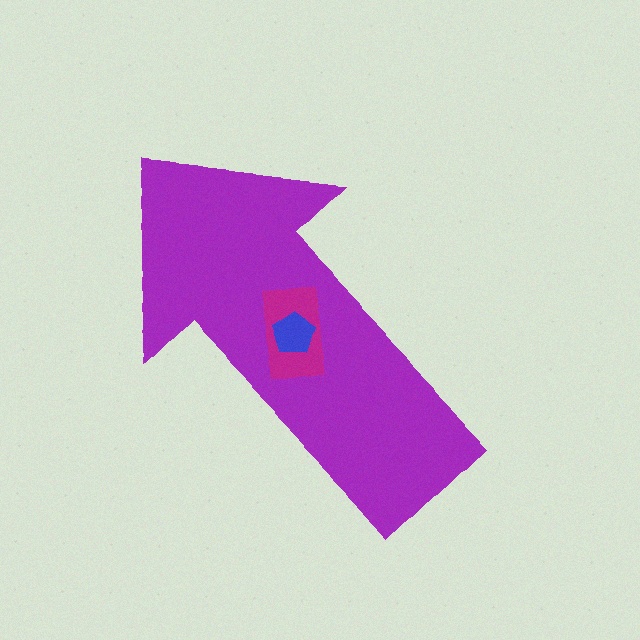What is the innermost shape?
The blue pentagon.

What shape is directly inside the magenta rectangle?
The blue pentagon.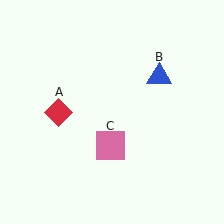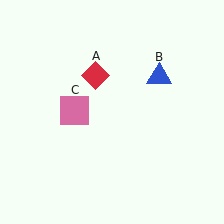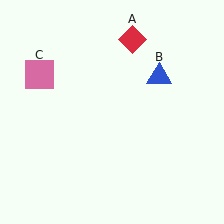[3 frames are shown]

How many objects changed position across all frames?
2 objects changed position: red diamond (object A), pink square (object C).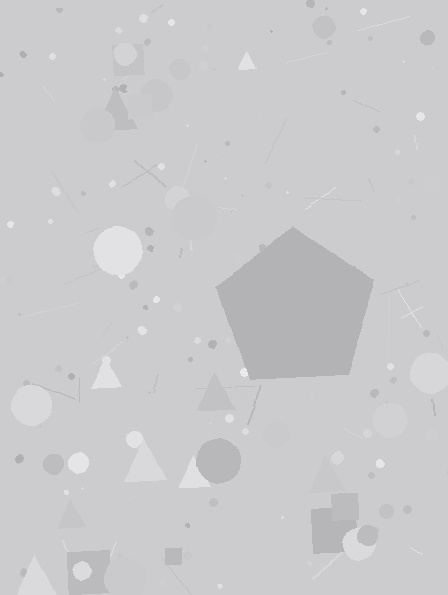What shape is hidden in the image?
A pentagon is hidden in the image.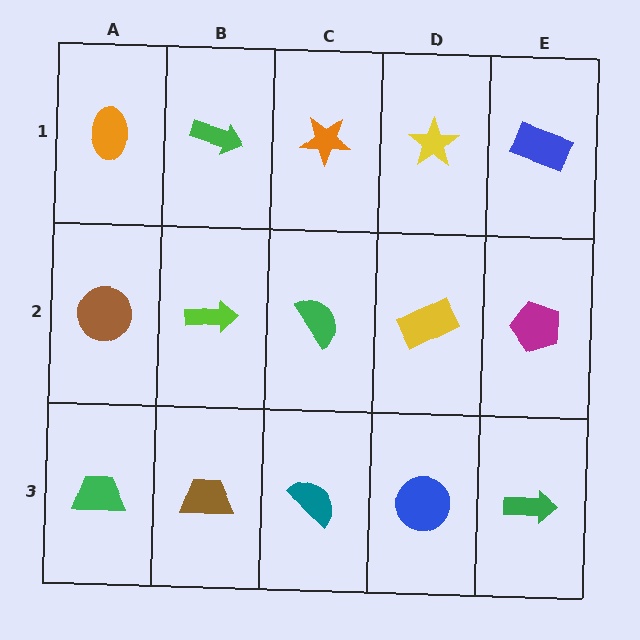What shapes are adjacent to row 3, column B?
A lime arrow (row 2, column B), a green trapezoid (row 3, column A), a teal semicircle (row 3, column C).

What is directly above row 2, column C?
An orange star.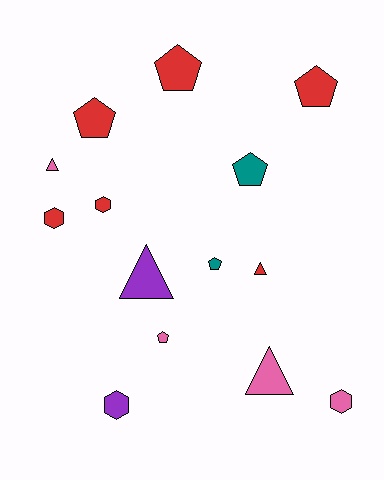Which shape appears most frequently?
Pentagon, with 6 objects.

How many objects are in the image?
There are 14 objects.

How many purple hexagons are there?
There is 1 purple hexagon.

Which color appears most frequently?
Red, with 6 objects.